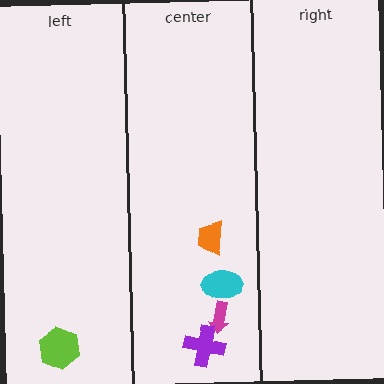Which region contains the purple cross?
The center region.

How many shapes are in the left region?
1.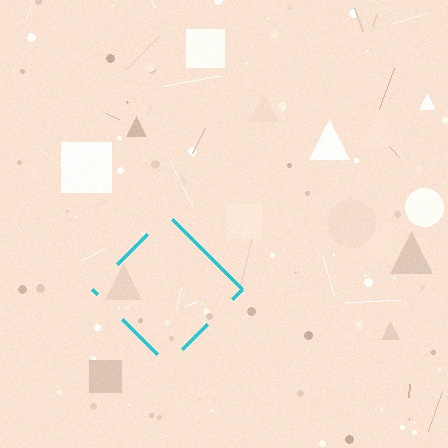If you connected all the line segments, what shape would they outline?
They would outline a diamond.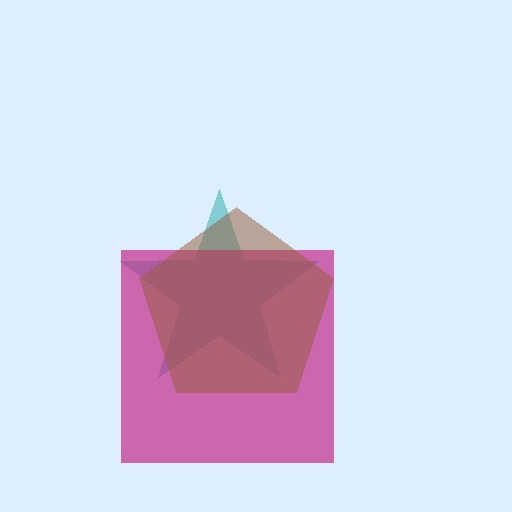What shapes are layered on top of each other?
The layered shapes are: a teal star, a magenta square, a brown pentagon.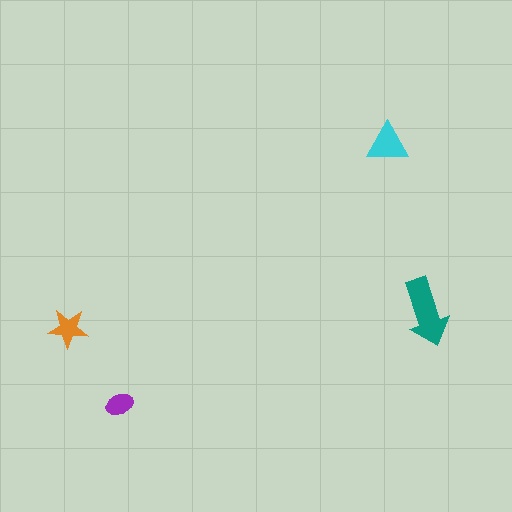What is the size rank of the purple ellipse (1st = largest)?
4th.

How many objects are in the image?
There are 4 objects in the image.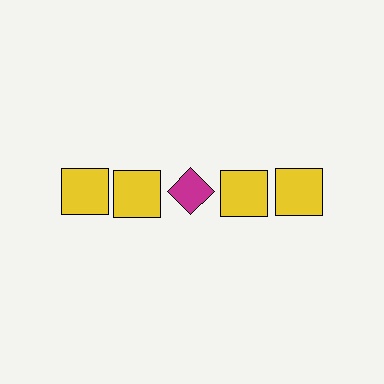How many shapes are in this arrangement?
There are 5 shapes arranged in a grid pattern.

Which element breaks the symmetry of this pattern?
The magenta diamond in the top row, center column breaks the symmetry. All other shapes are yellow squares.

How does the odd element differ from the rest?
It differs in both color (magenta instead of yellow) and shape (diamond instead of square).